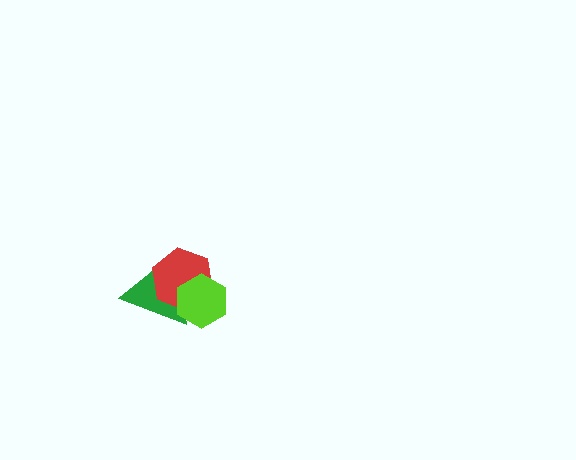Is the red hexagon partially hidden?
Yes, it is partially covered by another shape.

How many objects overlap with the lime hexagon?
2 objects overlap with the lime hexagon.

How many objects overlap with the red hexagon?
2 objects overlap with the red hexagon.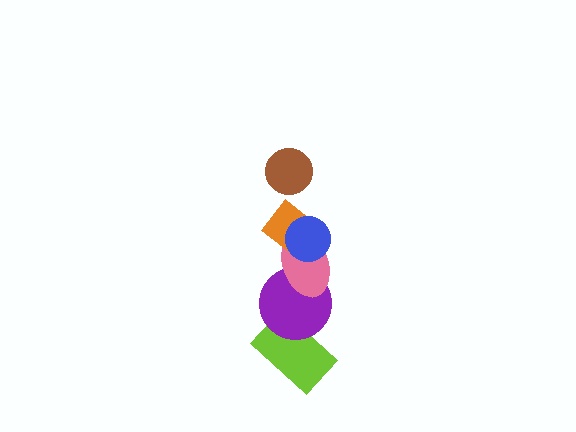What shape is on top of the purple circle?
The pink ellipse is on top of the purple circle.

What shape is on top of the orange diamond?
The blue circle is on top of the orange diamond.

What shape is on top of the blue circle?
The brown circle is on top of the blue circle.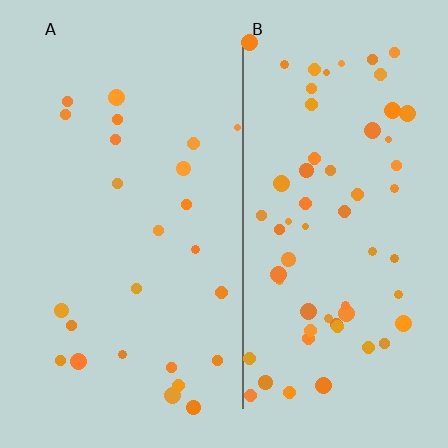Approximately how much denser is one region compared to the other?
Approximately 2.5× — region B over region A.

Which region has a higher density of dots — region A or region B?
B (the right).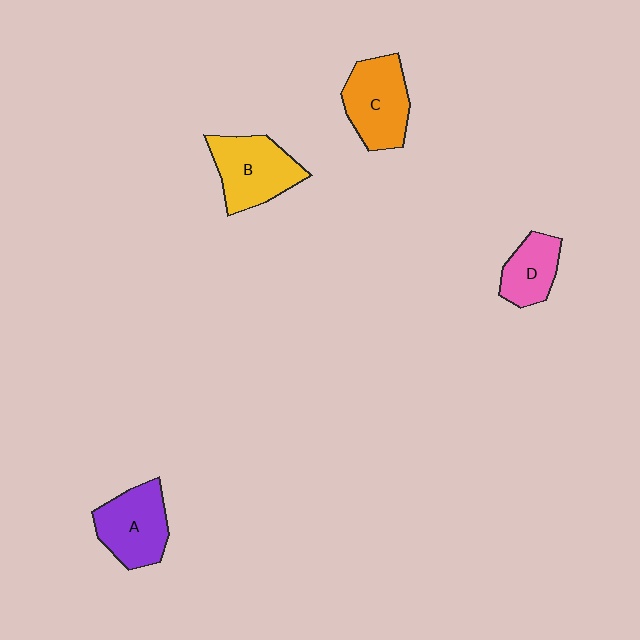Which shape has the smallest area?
Shape D (pink).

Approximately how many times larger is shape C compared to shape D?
Approximately 1.5 times.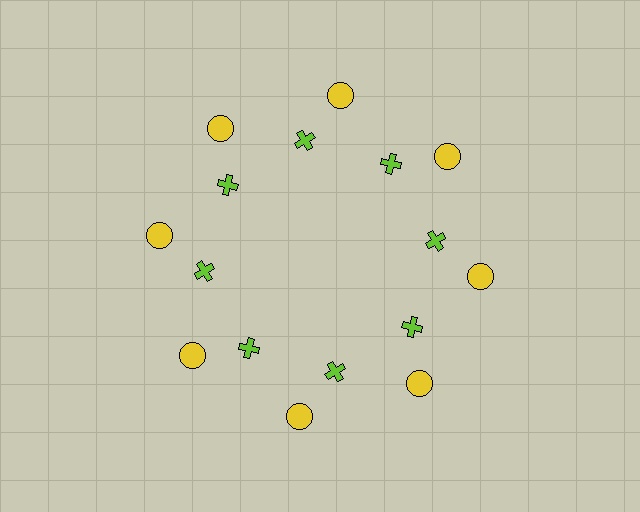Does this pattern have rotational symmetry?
Yes, this pattern has 8-fold rotational symmetry. It looks the same after rotating 45 degrees around the center.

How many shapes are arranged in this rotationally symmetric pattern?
There are 16 shapes, arranged in 8 groups of 2.